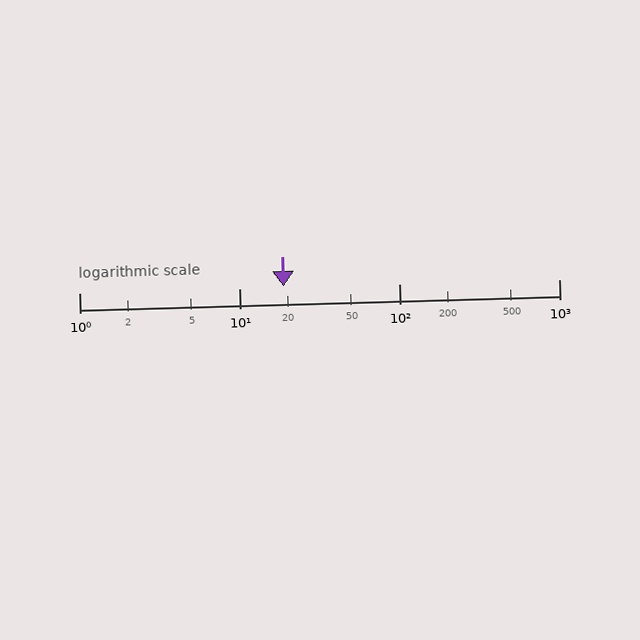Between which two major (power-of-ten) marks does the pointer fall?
The pointer is between 10 and 100.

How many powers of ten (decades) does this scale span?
The scale spans 3 decades, from 1 to 1000.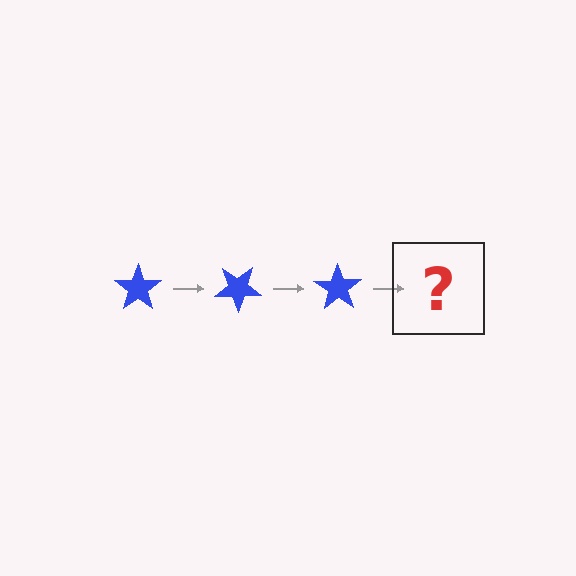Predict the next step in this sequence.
The next step is a blue star rotated 105 degrees.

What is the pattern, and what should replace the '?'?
The pattern is that the star rotates 35 degrees each step. The '?' should be a blue star rotated 105 degrees.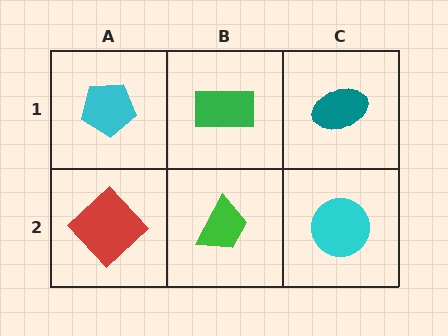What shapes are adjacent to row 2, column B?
A green rectangle (row 1, column B), a red diamond (row 2, column A), a cyan circle (row 2, column C).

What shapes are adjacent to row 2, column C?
A teal ellipse (row 1, column C), a green trapezoid (row 2, column B).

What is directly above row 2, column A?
A cyan pentagon.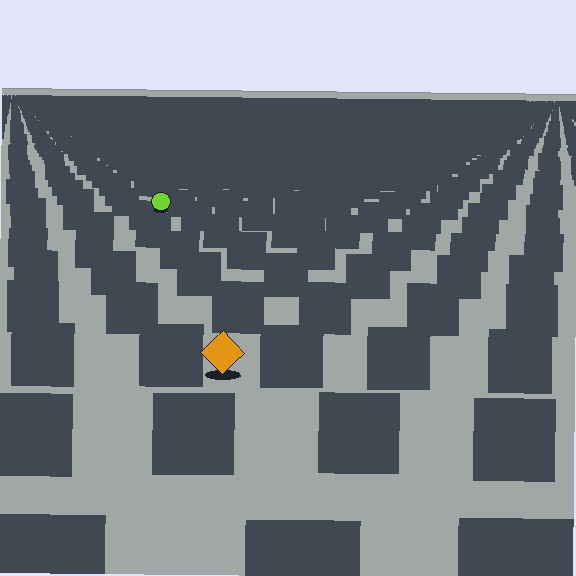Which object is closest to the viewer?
The orange diamond is closest. The texture marks near it are larger and more spread out.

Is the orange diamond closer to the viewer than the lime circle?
Yes. The orange diamond is closer — you can tell from the texture gradient: the ground texture is coarser near it.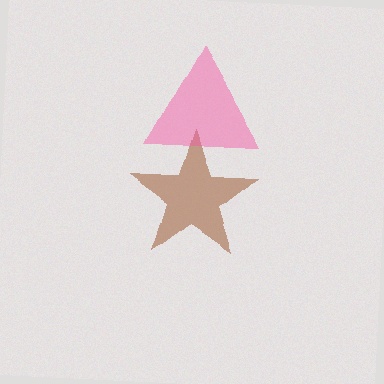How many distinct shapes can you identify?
There are 2 distinct shapes: a brown star, a pink triangle.